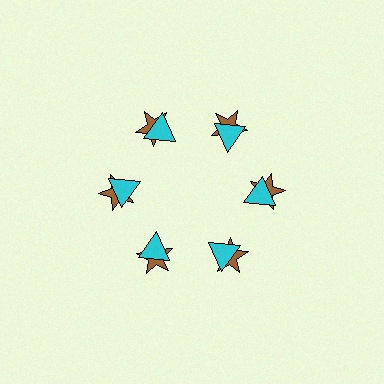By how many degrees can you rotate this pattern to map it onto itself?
The pattern maps onto itself every 60 degrees of rotation.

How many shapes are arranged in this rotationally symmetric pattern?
There are 12 shapes, arranged in 6 groups of 2.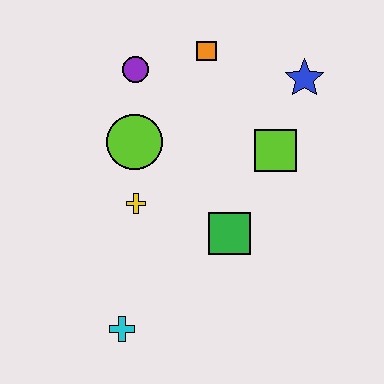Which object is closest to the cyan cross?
The yellow cross is closest to the cyan cross.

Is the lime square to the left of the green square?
No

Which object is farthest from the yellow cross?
The blue star is farthest from the yellow cross.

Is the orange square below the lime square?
No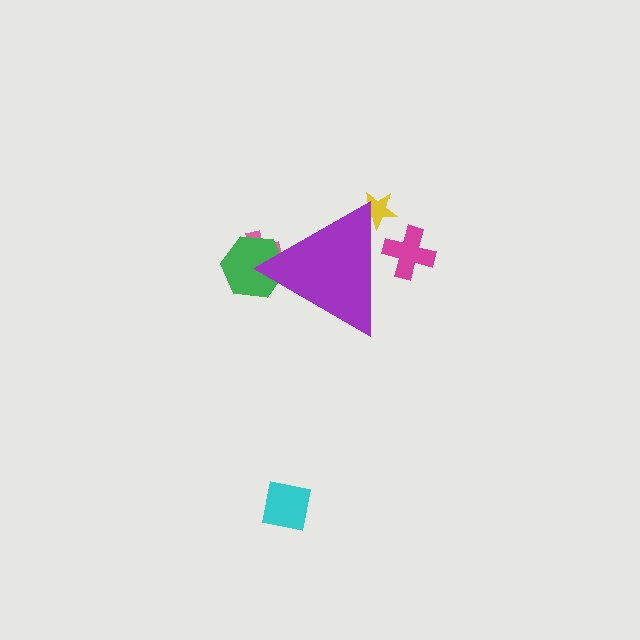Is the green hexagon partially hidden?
Yes, the green hexagon is partially hidden behind the purple triangle.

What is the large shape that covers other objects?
A purple triangle.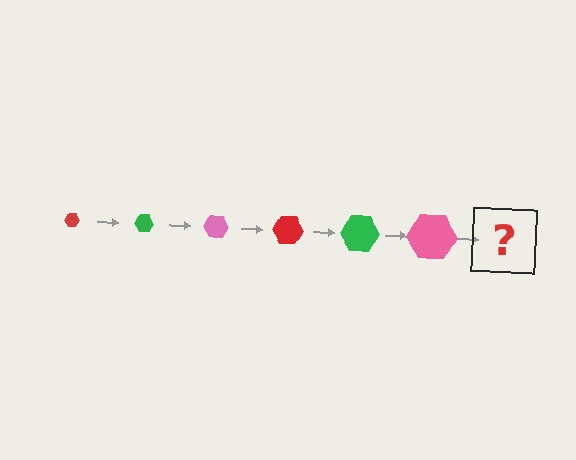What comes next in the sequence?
The next element should be a red hexagon, larger than the previous one.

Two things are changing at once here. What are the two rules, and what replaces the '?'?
The two rules are that the hexagon grows larger each step and the color cycles through red, green, and pink. The '?' should be a red hexagon, larger than the previous one.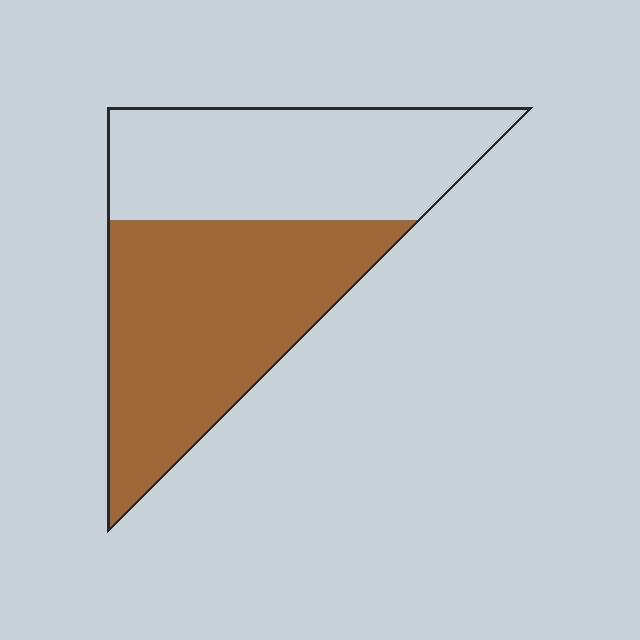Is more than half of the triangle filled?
Yes.